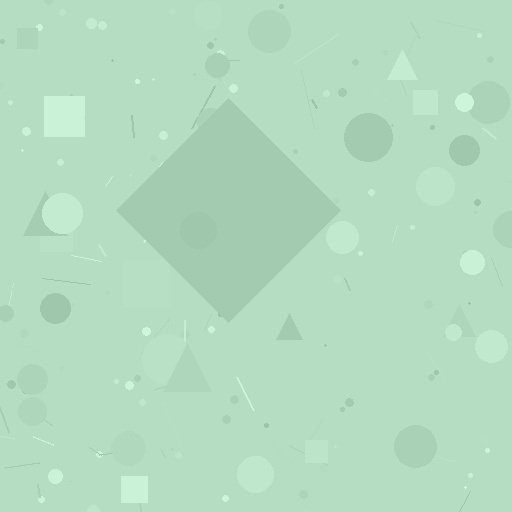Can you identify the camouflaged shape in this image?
The camouflaged shape is a diamond.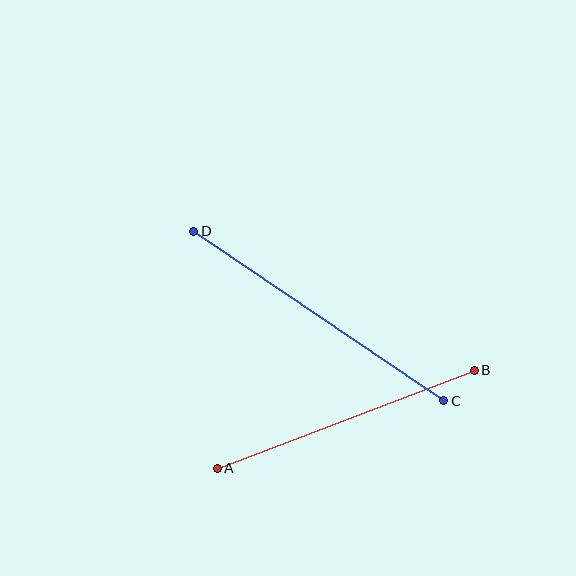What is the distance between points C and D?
The distance is approximately 302 pixels.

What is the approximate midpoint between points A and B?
The midpoint is at approximately (346, 419) pixels.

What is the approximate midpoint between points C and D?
The midpoint is at approximately (319, 316) pixels.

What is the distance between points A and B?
The distance is approximately 275 pixels.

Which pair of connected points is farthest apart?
Points C and D are farthest apart.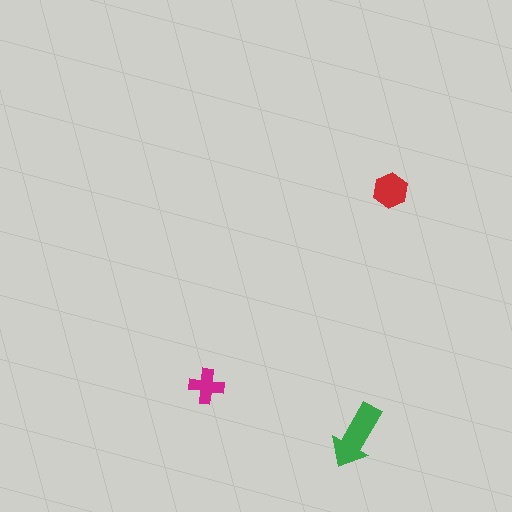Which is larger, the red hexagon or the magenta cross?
The red hexagon.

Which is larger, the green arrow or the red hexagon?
The green arrow.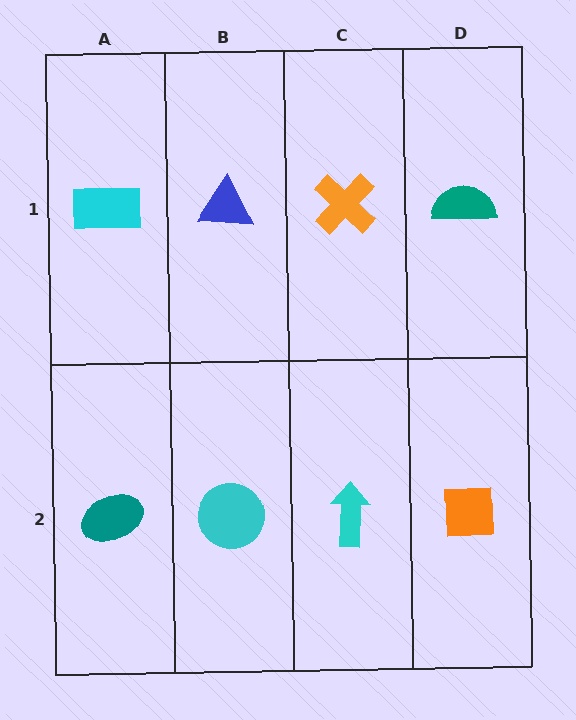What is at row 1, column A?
A cyan rectangle.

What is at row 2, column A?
A teal ellipse.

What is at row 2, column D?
An orange square.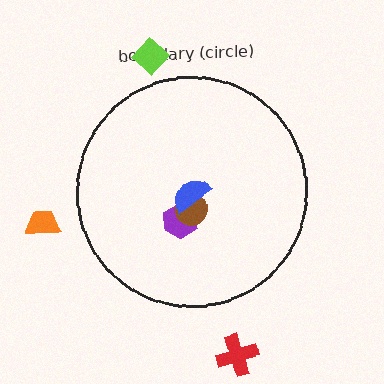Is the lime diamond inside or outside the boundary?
Outside.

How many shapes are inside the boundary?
3 inside, 3 outside.